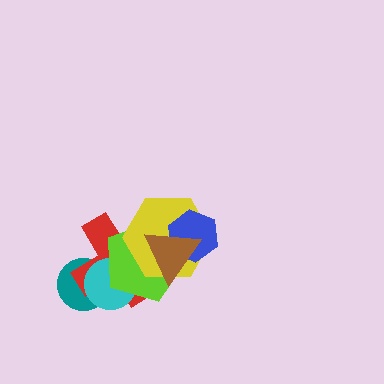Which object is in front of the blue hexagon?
The brown triangle is in front of the blue hexagon.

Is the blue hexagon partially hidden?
Yes, it is partially covered by another shape.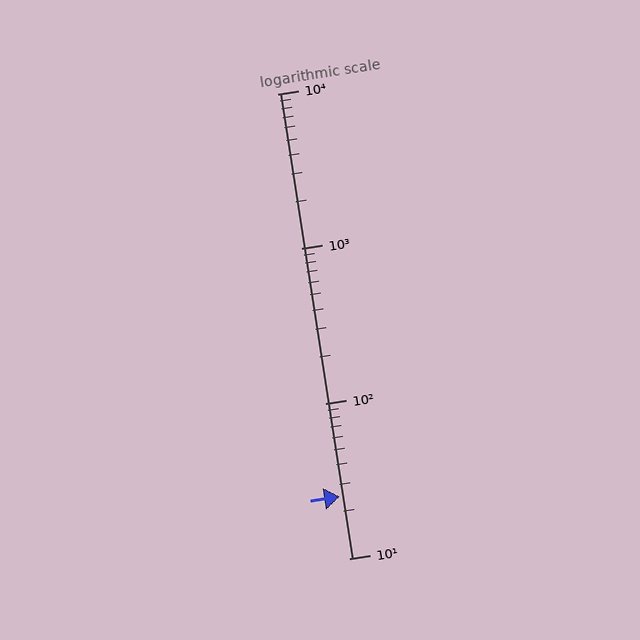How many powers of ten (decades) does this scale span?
The scale spans 3 decades, from 10 to 10000.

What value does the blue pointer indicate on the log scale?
The pointer indicates approximately 25.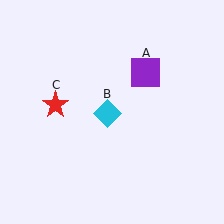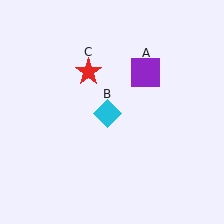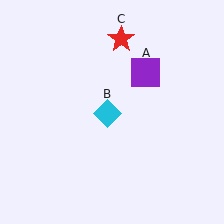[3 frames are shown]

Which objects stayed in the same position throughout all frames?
Purple square (object A) and cyan diamond (object B) remained stationary.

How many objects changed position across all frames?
1 object changed position: red star (object C).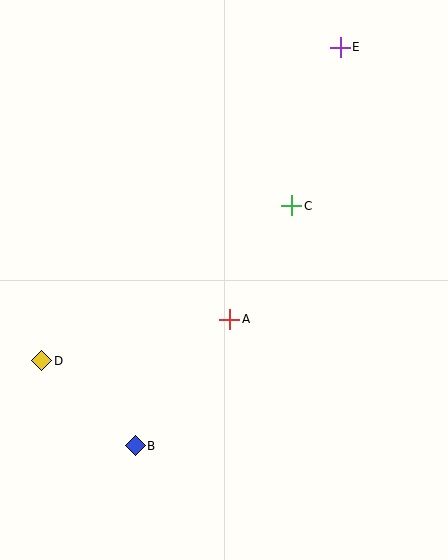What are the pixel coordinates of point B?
Point B is at (135, 446).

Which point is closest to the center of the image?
Point A at (230, 319) is closest to the center.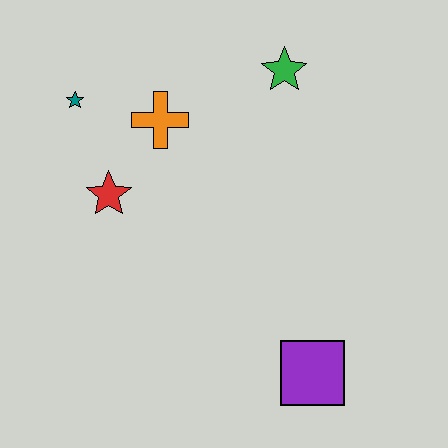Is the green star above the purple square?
Yes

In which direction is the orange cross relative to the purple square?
The orange cross is above the purple square.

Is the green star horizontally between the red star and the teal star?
No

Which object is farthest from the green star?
The purple square is farthest from the green star.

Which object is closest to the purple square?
The red star is closest to the purple square.